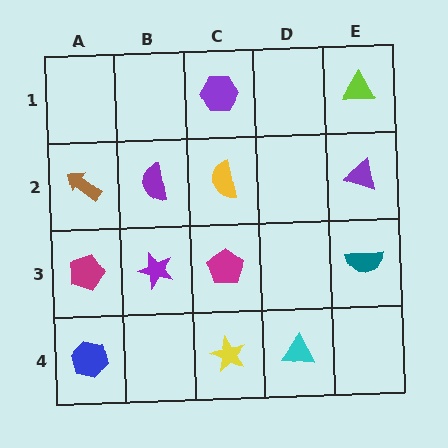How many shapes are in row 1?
2 shapes.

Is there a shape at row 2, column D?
No, that cell is empty.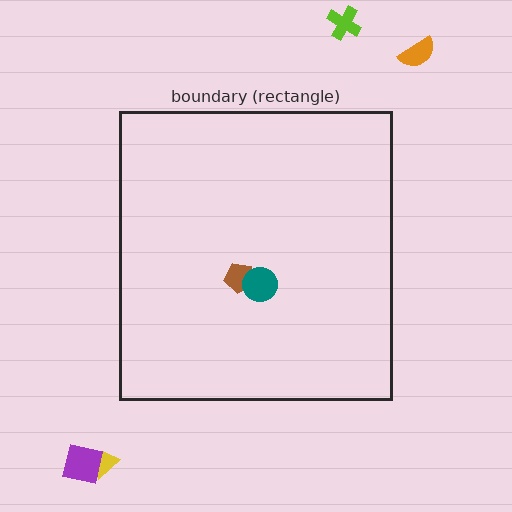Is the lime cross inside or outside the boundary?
Outside.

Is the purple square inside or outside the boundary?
Outside.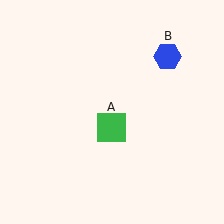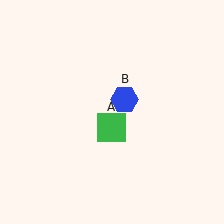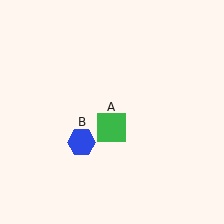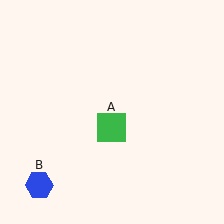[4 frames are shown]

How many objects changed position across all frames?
1 object changed position: blue hexagon (object B).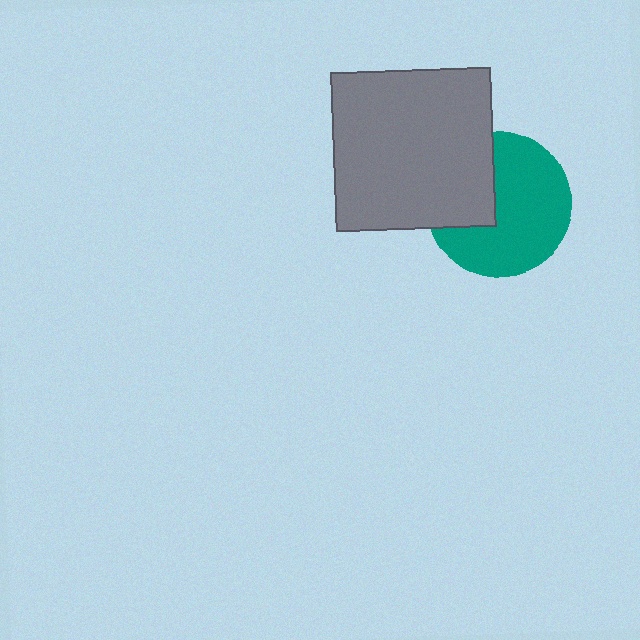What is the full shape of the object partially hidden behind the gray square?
The partially hidden object is a teal circle.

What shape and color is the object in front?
The object in front is a gray square.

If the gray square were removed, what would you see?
You would see the complete teal circle.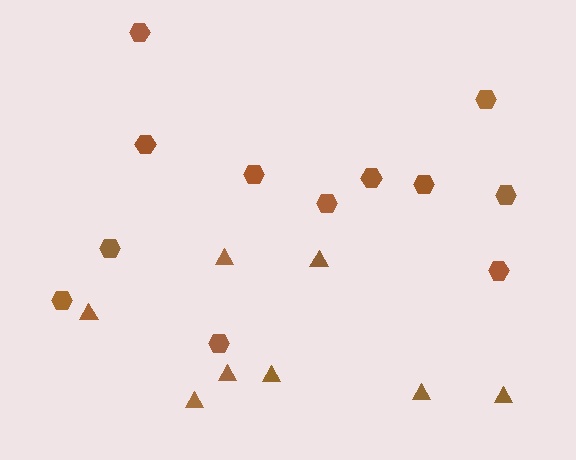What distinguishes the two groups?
There are 2 groups: one group of hexagons (12) and one group of triangles (8).